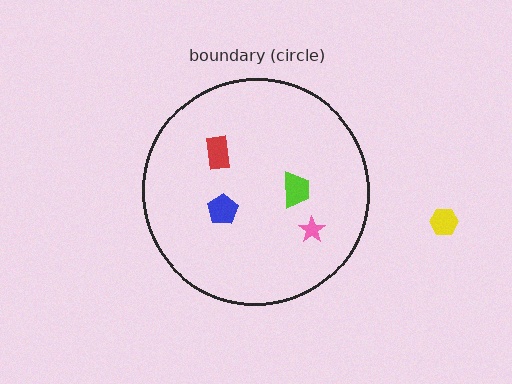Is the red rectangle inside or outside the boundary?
Inside.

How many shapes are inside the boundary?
4 inside, 1 outside.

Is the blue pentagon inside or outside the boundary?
Inside.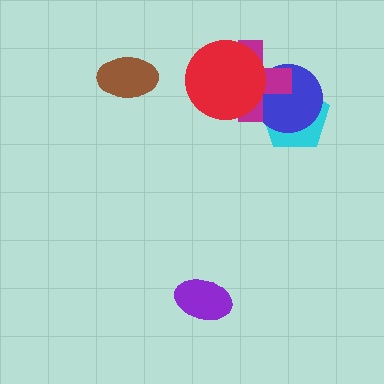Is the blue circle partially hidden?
Yes, it is partially covered by another shape.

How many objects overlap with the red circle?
2 objects overlap with the red circle.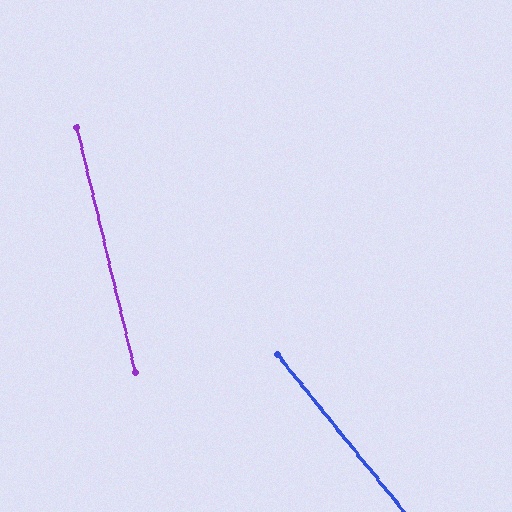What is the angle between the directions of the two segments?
Approximately 25 degrees.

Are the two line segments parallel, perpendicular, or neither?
Neither parallel nor perpendicular — they differ by about 25°.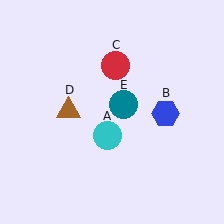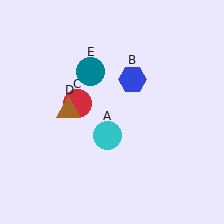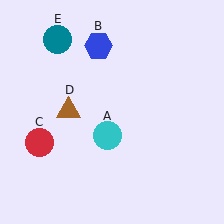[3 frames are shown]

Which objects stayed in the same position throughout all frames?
Cyan circle (object A) and brown triangle (object D) remained stationary.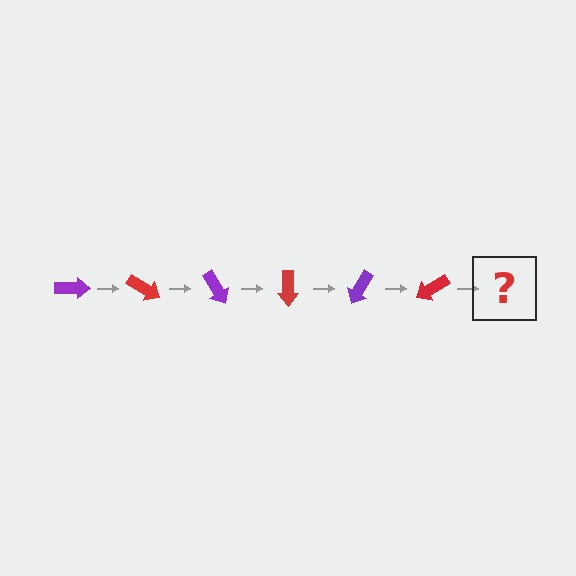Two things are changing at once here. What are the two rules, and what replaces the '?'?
The two rules are that it rotates 30 degrees each step and the color cycles through purple and red. The '?' should be a purple arrow, rotated 180 degrees from the start.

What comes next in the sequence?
The next element should be a purple arrow, rotated 180 degrees from the start.